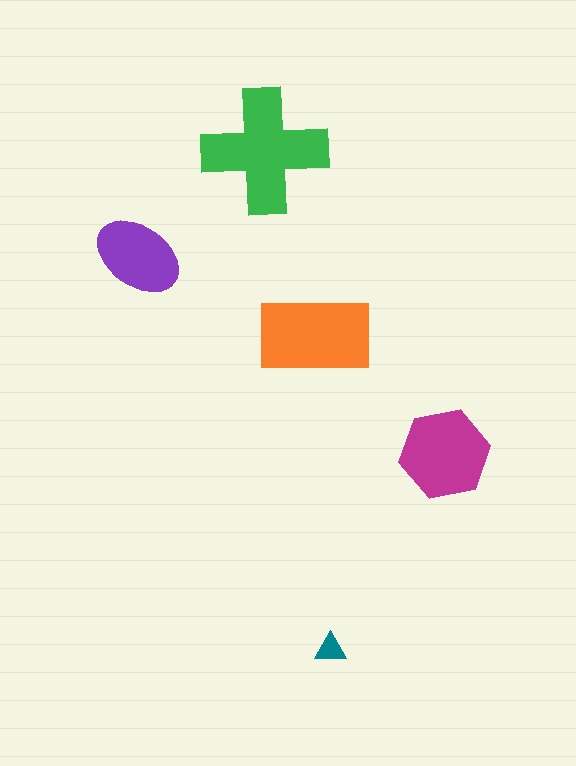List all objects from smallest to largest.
The teal triangle, the purple ellipse, the magenta hexagon, the orange rectangle, the green cross.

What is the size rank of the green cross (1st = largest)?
1st.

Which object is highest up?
The green cross is topmost.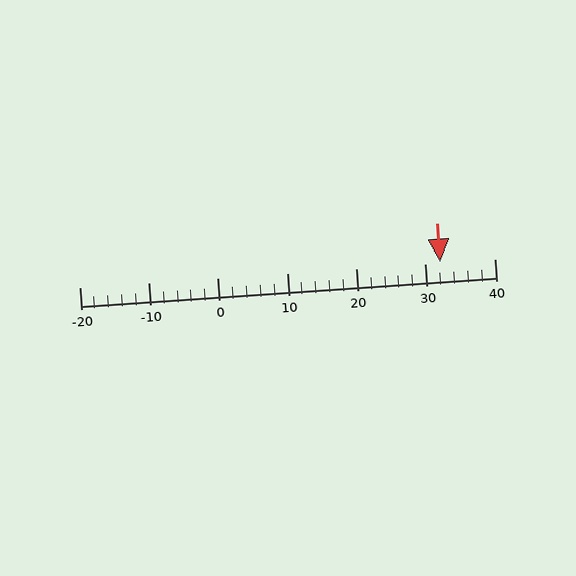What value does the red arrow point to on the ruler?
The red arrow points to approximately 32.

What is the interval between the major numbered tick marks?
The major tick marks are spaced 10 units apart.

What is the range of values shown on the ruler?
The ruler shows values from -20 to 40.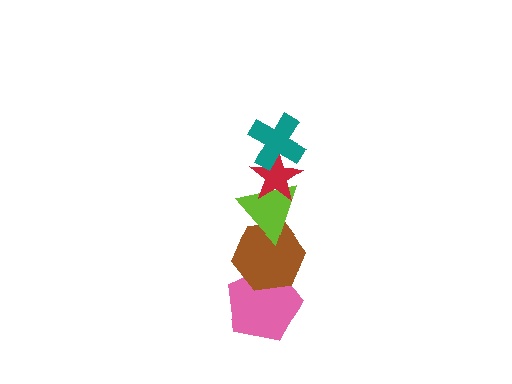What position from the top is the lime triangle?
The lime triangle is 3rd from the top.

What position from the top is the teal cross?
The teal cross is 1st from the top.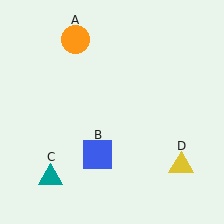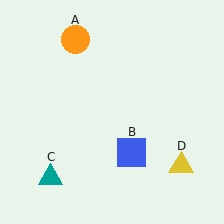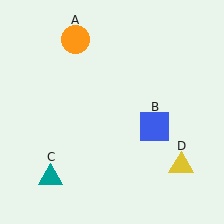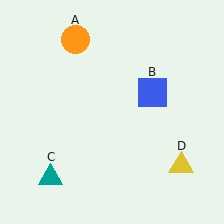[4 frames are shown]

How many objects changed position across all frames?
1 object changed position: blue square (object B).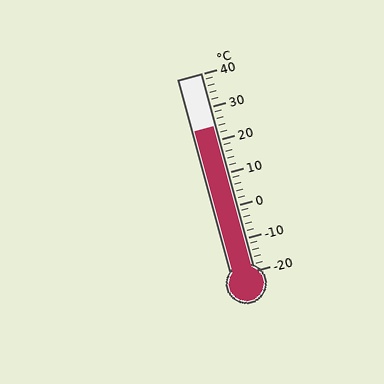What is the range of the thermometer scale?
The thermometer scale ranges from -20°C to 40°C.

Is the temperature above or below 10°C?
The temperature is above 10°C.